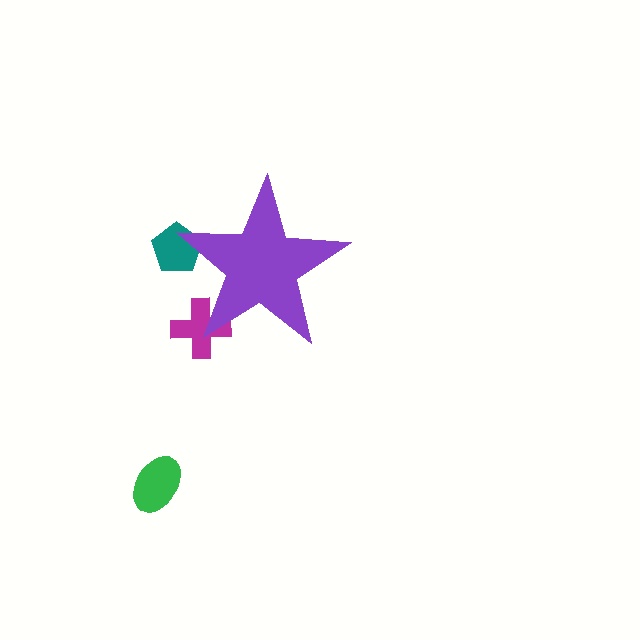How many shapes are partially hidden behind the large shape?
2 shapes are partially hidden.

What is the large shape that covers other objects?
A purple star.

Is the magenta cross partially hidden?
Yes, the magenta cross is partially hidden behind the purple star.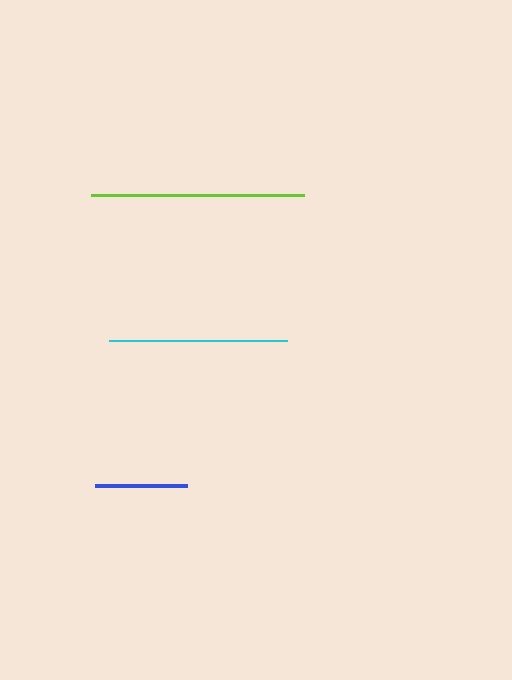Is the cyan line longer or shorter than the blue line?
The cyan line is longer than the blue line.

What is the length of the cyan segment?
The cyan segment is approximately 178 pixels long.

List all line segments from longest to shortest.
From longest to shortest: lime, cyan, blue.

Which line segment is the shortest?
The blue line is the shortest at approximately 91 pixels.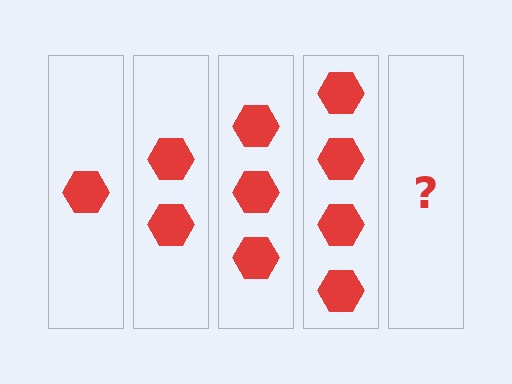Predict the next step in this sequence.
The next step is 5 hexagons.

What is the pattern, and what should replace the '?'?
The pattern is that each step adds one more hexagon. The '?' should be 5 hexagons.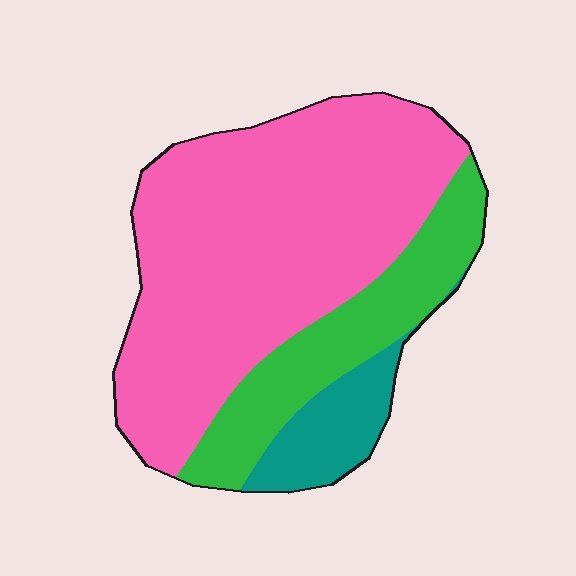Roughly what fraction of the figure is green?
Green covers 23% of the figure.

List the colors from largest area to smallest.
From largest to smallest: pink, green, teal.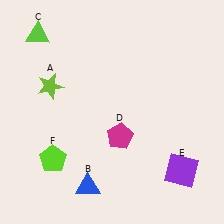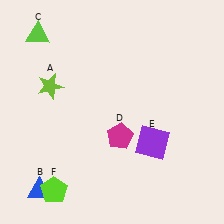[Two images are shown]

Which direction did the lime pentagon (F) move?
The lime pentagon (F) moved down.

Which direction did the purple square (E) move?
The purple square (E) moved left.